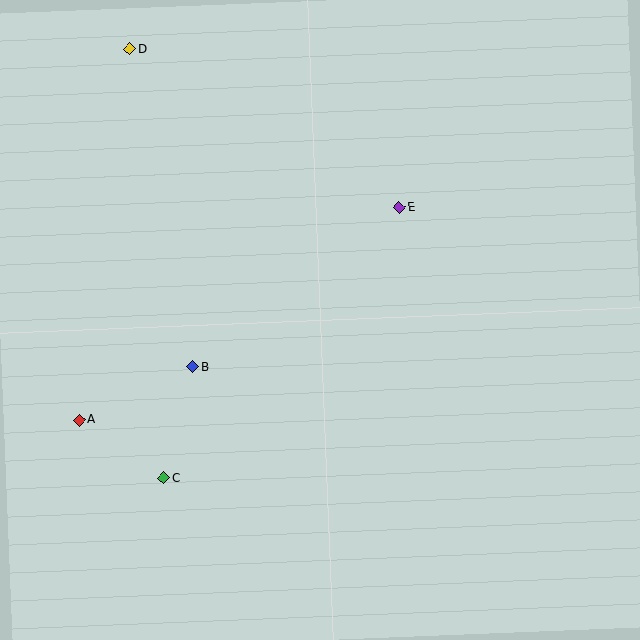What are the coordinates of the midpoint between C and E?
The midpoint between C and E is at (282, 343).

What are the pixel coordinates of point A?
Point A is at (79, 420).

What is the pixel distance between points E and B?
The distance between E and B is 261 pixels.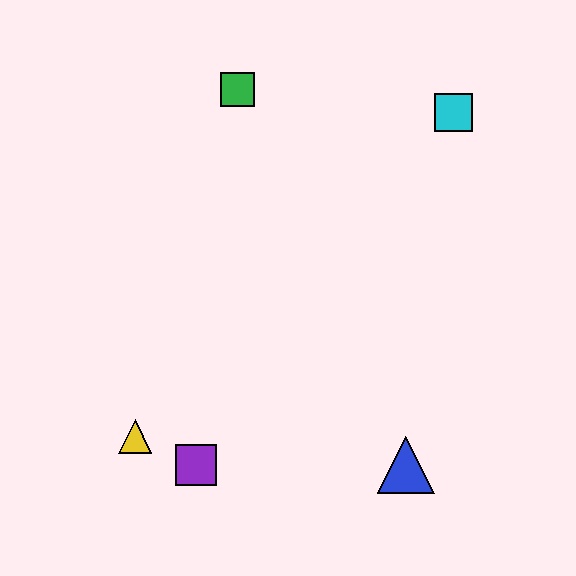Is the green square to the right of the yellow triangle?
Yes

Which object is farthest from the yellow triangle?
The cyan square is farthest from the yellow triangle.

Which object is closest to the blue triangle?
The purple square is closest to the blue triangle.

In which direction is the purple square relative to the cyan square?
The purple square is below the cyan square.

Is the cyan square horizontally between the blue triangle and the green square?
No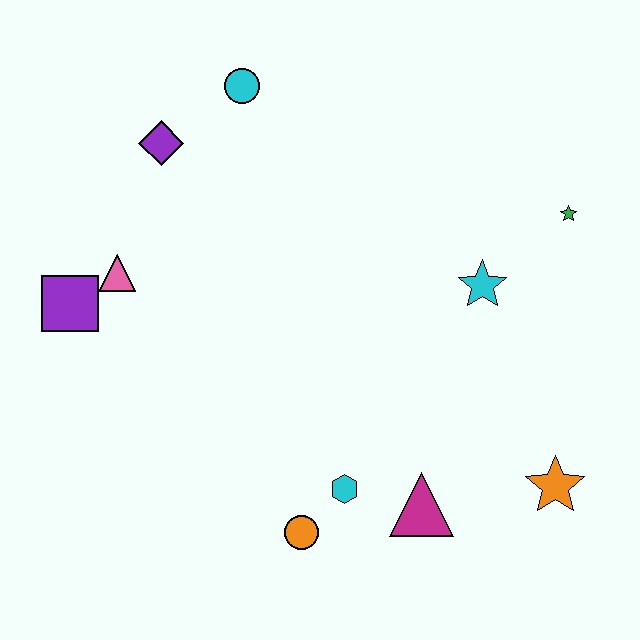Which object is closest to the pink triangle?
The purple square is closest to the pink triangle.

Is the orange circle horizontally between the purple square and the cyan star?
Yes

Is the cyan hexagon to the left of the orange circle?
No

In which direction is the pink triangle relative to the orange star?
The pink triangle is to the left of the orange star.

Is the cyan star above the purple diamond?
No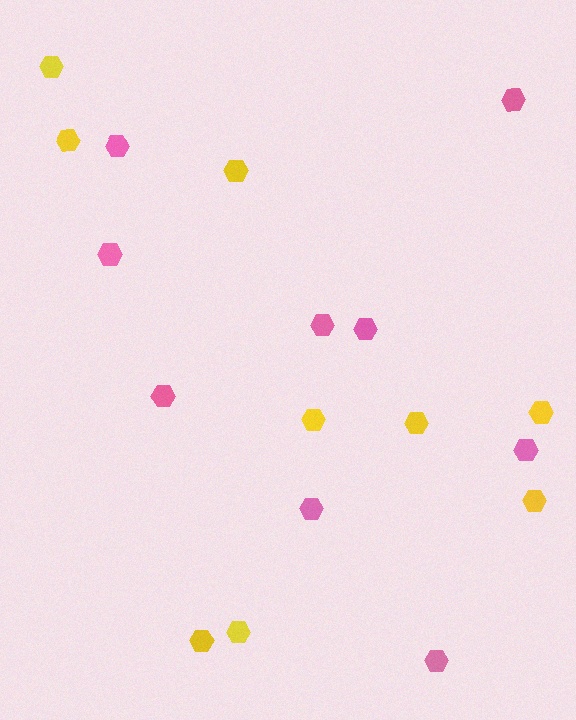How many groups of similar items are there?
There are 2 groups: one group of pink hexagons (9) and one group of yellow hexagons (9).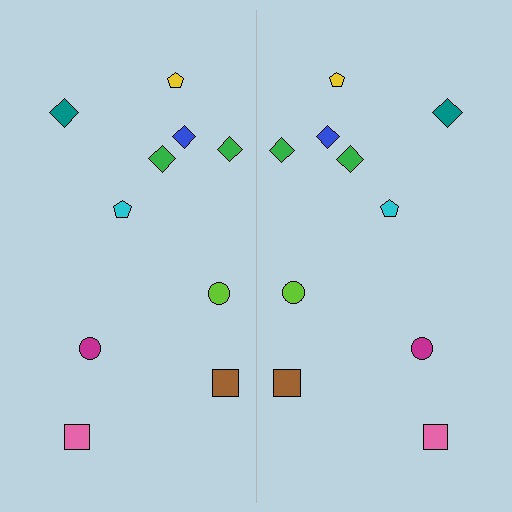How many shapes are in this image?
There are 20 shapes in this image.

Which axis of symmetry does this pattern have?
The pattern has a vertical axis of symmetry running through the center of the image.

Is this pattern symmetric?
Yes, this pattern has bilateral (reflection) symmetry.